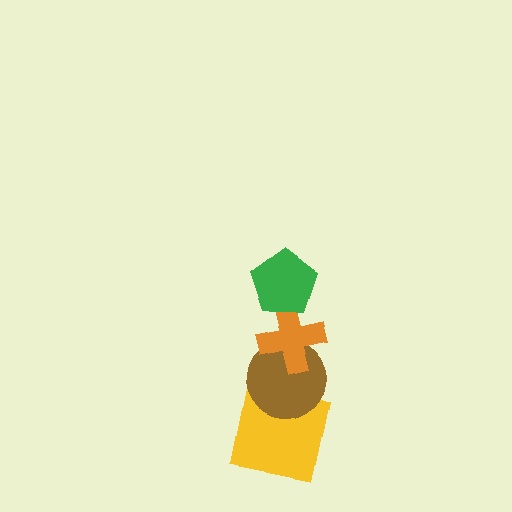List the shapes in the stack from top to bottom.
From top to bottom: the green pentagon, the orange cross, the brown circle, the yellow square.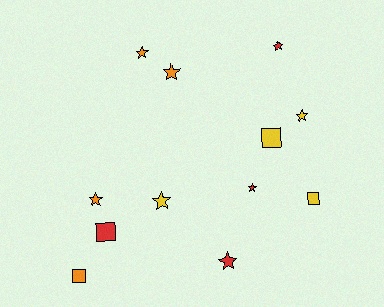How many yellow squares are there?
There are 2 yellow squares.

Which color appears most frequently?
Red, with 4 objects.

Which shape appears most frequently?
Star, with 8 objects.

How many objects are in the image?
There are 12 objects.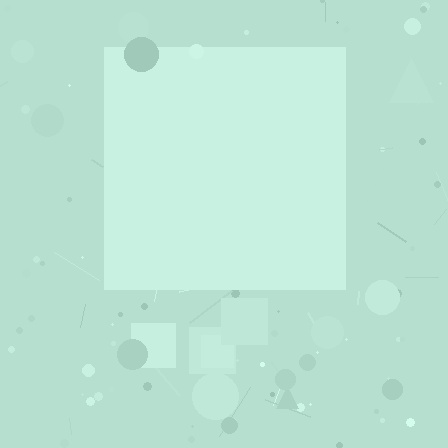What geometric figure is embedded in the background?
A square is embedded in the background.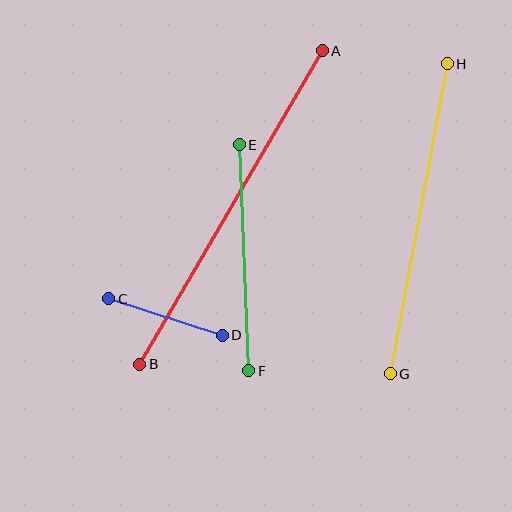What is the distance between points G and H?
The distance is approximately 315 pixels.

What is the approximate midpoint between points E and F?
The midpoint is at approximately (244, 258) pixels.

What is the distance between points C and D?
The distance is approximately 119 pixels.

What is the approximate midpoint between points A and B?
The midpoint is at approximately (231, 207) pixels.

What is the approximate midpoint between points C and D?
The midpoint is at approximately (166, 317) pixels.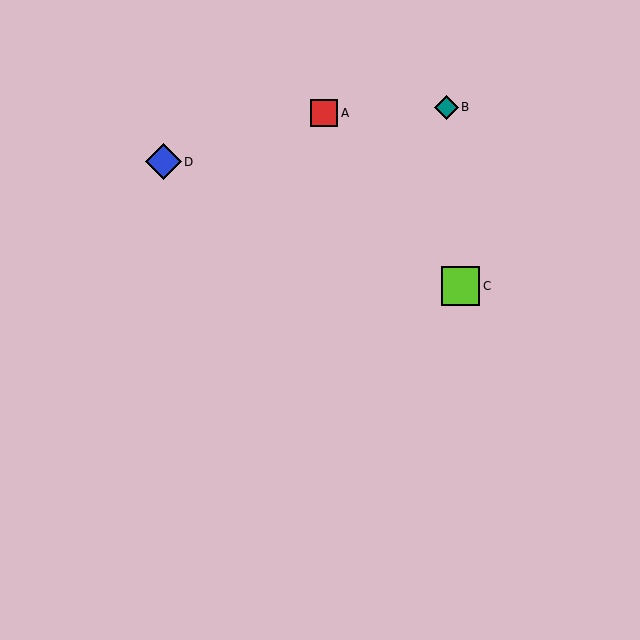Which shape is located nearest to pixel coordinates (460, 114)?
The teal diamond (labeled B) at (447, 107) is nearest to that location.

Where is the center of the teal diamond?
The center of the teal diamond is at (447, 107).